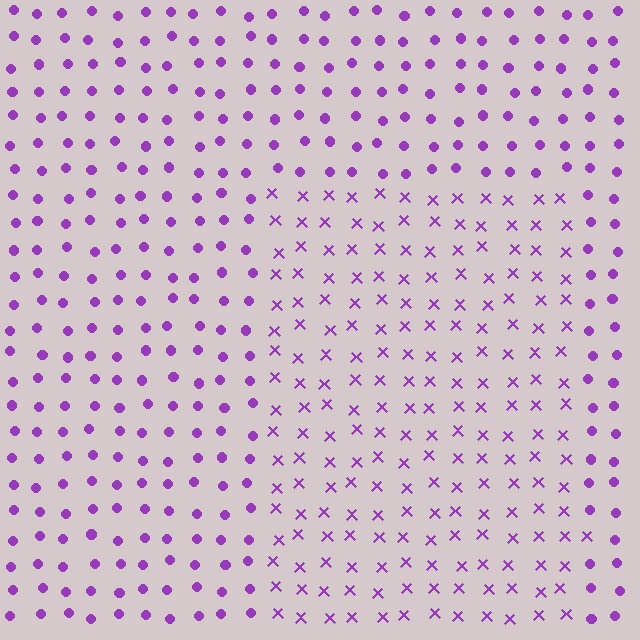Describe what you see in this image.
The image is filled with small purple elements arranged in a uniform grid. A rectangle-shaped region contains X marks, while the surrounding area contains circles. The boundary is defined purely by the change in element shape.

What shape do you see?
I see a rectangle.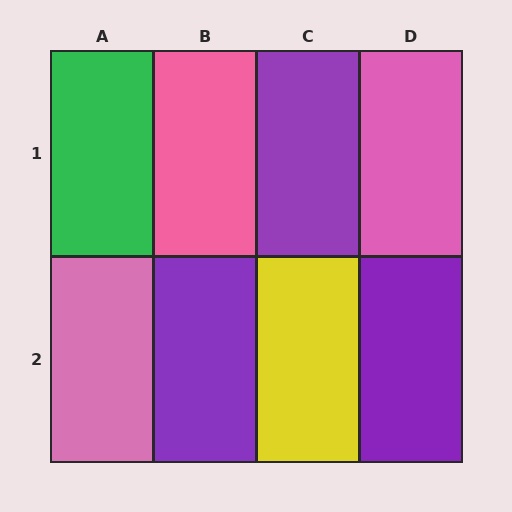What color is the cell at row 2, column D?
Purple.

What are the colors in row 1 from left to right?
Green, pink, purple, pink.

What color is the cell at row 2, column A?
Pink.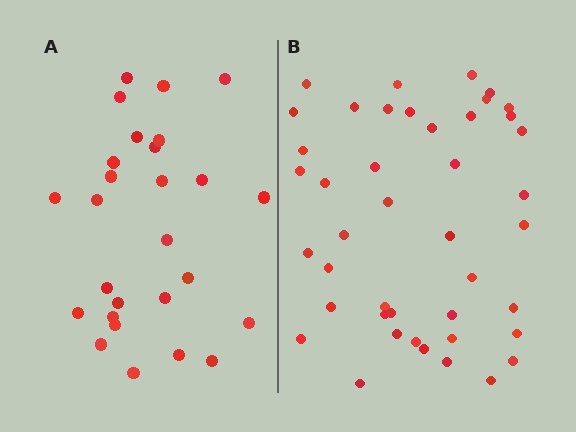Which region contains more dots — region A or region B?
Region B (the right region) has more dots.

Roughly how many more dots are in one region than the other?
Region B has approximately 15 more dots than region A.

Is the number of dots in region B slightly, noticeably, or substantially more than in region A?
Region B has substantially more. The ratio is roughly 1.6 to 1.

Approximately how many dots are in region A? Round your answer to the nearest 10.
About 30 dots. (The exact count is 27, which rounds to 30.)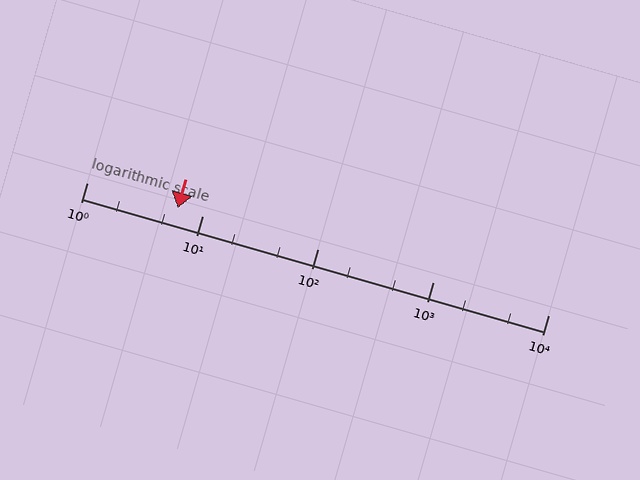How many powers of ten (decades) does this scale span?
The scale spans 4 decades, from 1 to 10000.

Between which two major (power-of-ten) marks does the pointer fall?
The pointer is between 1 and 10.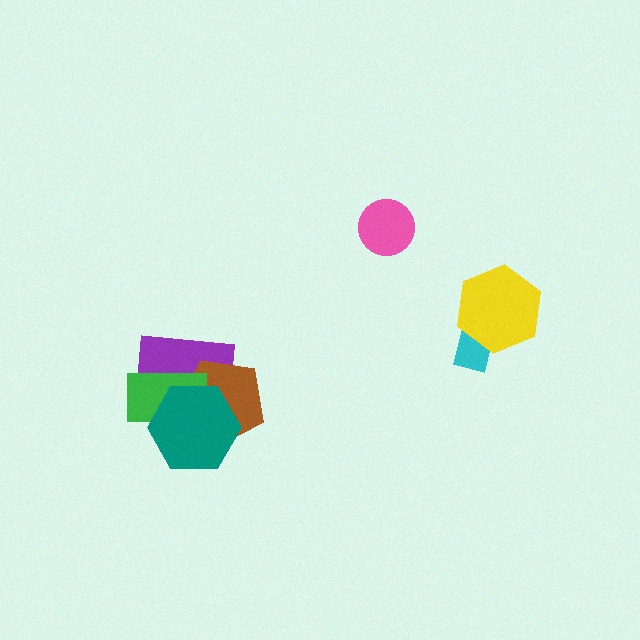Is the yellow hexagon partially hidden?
No, no other shape covers it.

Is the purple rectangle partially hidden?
Yes, it is partially covered by another shape.